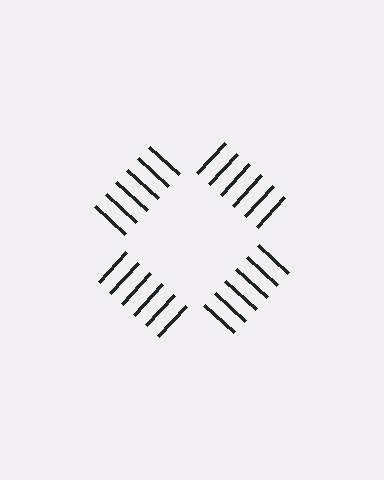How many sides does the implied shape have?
4 sides — the line-ends trace a square.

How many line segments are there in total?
24 — 6 along each of the 4 edges.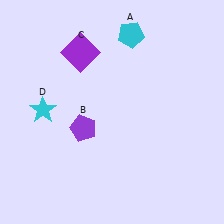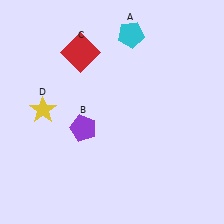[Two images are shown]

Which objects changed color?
C changed from purple to red. D changed from cyan to yellow.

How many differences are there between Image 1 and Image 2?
There are 2 differences between the two images.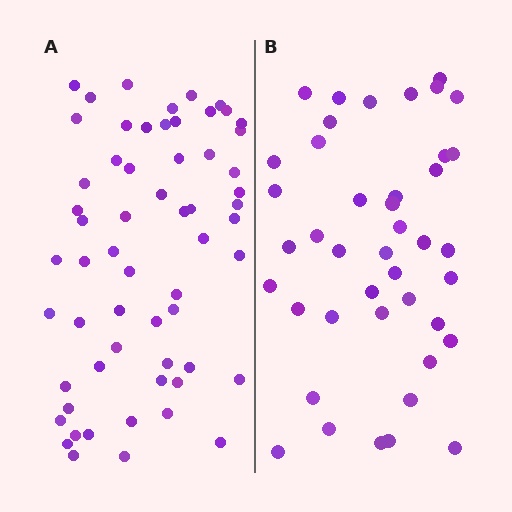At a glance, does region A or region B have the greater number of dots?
Region A (the left region) has more dots.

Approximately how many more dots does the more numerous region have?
Region A has approximately 20 more dots than region B.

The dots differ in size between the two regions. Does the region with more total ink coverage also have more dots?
No. Region B has more total ink coverage because its dots are larger, but region A actually contains more individual dots. Total area can be misleading — the number of items is what matters here.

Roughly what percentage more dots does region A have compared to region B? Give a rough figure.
About 45% more.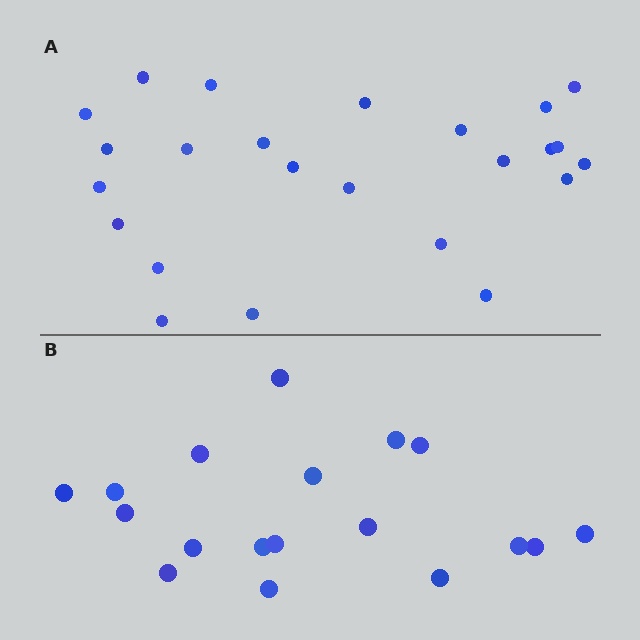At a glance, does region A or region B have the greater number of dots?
Region A (the top region) has more dots.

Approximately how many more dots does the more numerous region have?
Region A has about 6 more dots than region B.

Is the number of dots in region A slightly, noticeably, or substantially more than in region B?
Region A has noticeably more, but not dramatically so. The ratio is roughly 1.3 to 1.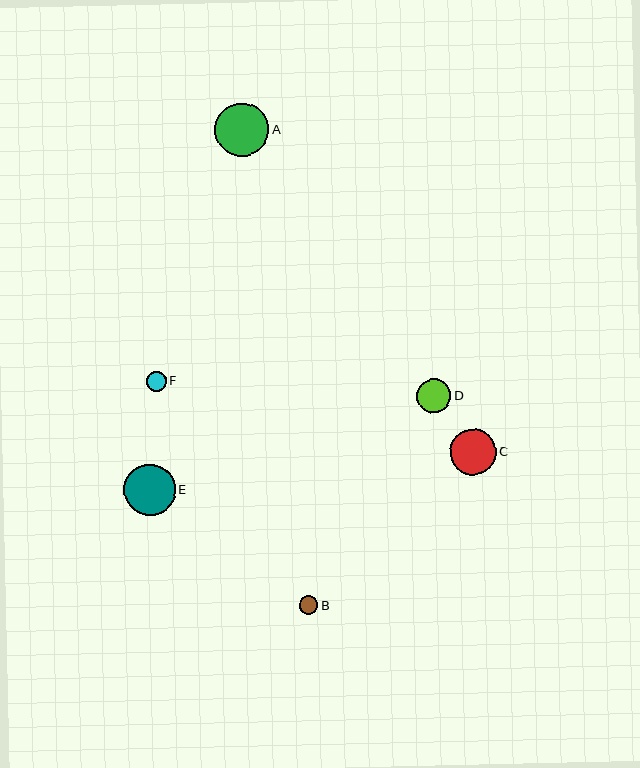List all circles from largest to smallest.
From largest to smallest: A, E, C, D, F, B.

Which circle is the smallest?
Circle B is the smallest with a size of approximately 18 pixels.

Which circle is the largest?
Circle A is the largest with a size of approximately 54 pixels.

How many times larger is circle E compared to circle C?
Circle E is approximately 1.1 times the size of circle C.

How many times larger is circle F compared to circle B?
Circle F is approximately 1.1 times the size of circle B.